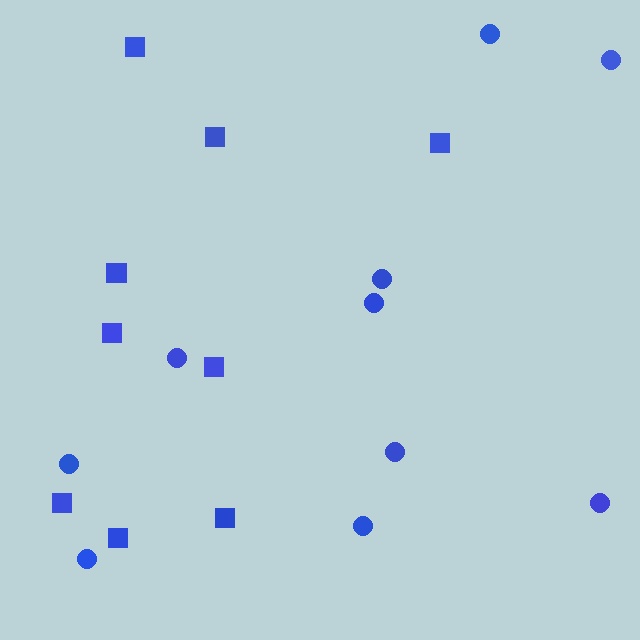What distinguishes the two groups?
There are 2 groups: one group of squares (9) and one group of circles (10).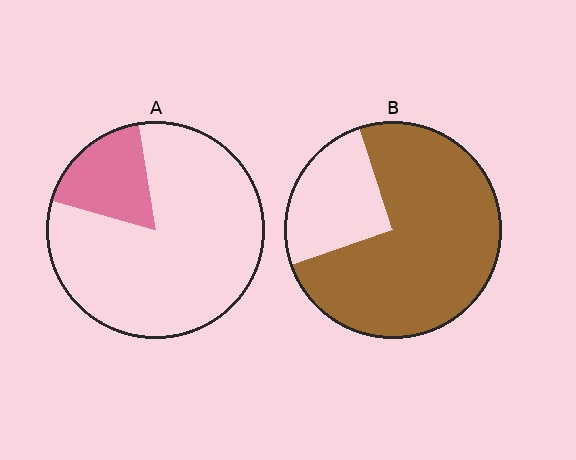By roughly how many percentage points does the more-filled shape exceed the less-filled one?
By roughly 55 percentage points (B over A).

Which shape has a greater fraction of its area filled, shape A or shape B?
Shape B.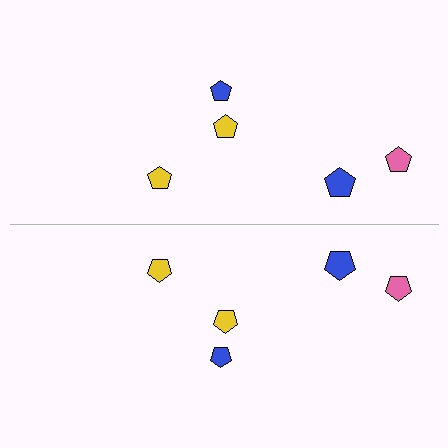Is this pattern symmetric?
Yes, this pattern has bilateral (reflection) symmetry.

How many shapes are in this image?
There are 10 shapes in this image.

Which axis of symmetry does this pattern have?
The pattern has a horizontal axis of symmetry running through the center of the image.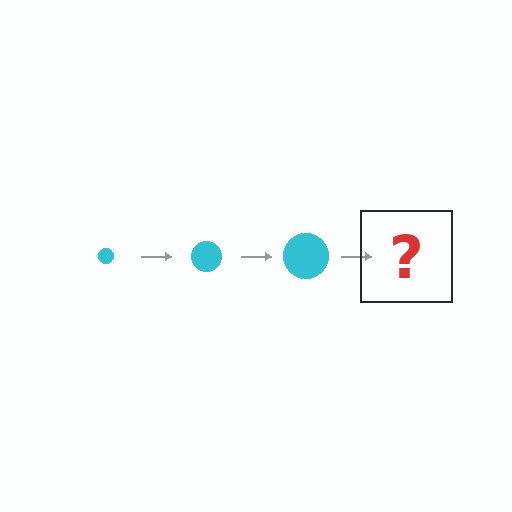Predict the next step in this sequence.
The next step is a cyan circle, larger than the previous one.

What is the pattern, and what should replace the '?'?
The pattern is that the circle gets progressively larger each step. The '?' should be a cyan circle, larger than the previous one.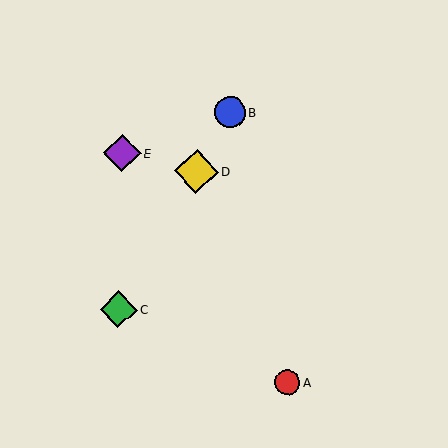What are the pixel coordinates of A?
Object A is at (288, 382).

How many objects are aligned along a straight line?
3 objects (B, C, D) are aligned along a straight line.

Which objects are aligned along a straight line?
Objects B, C, D are aligned along a straight line.